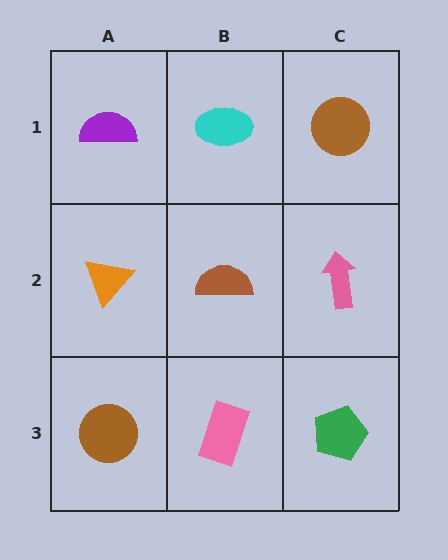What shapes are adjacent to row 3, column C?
A pink arrow (row 2, column C), a pink rectangle (row 3, column B).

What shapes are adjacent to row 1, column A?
An orange triangle (row 2, column A), a cyan ellipse (row 1, column B).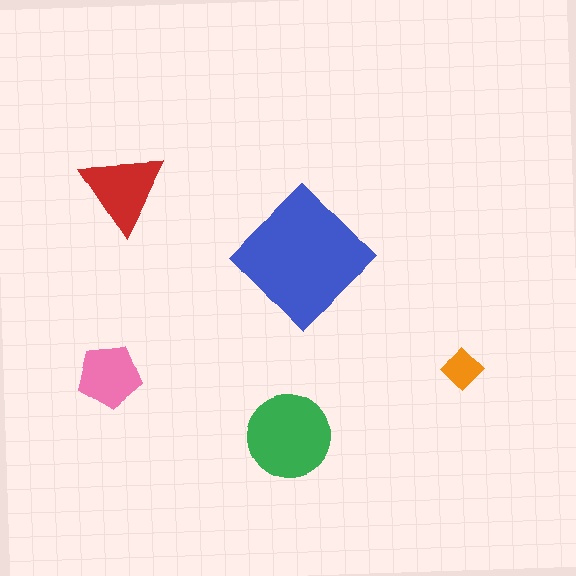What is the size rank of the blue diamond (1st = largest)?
1st.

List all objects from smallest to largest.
The orange diamond, the pink pentagon, the red triangle, the green circle, the blue diamond.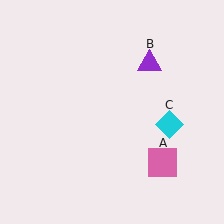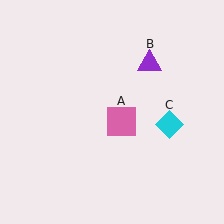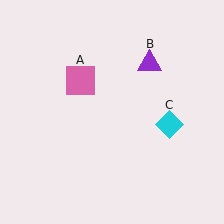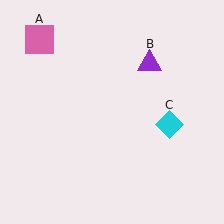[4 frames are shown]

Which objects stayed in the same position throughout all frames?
Purple triangle (object B) and cyan diamond (object C) remained stationary.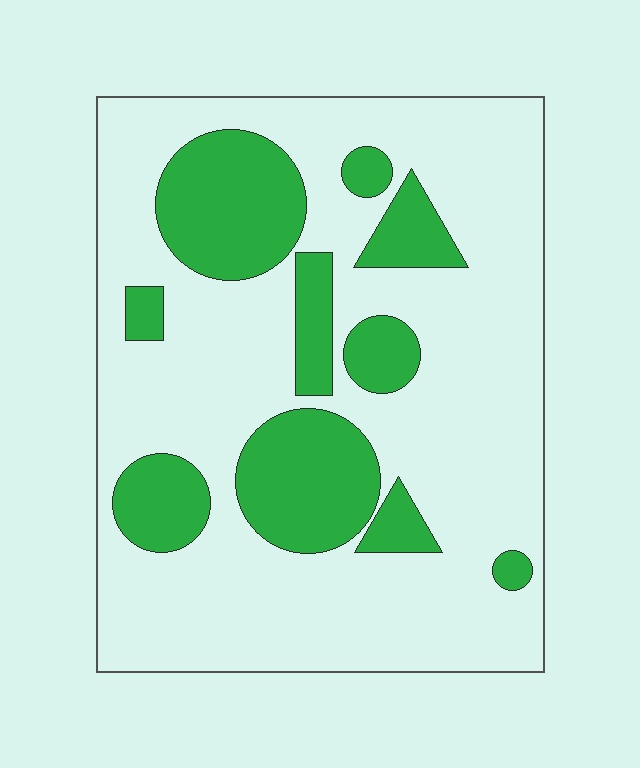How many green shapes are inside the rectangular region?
10.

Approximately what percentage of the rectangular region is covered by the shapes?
Approximately 25%.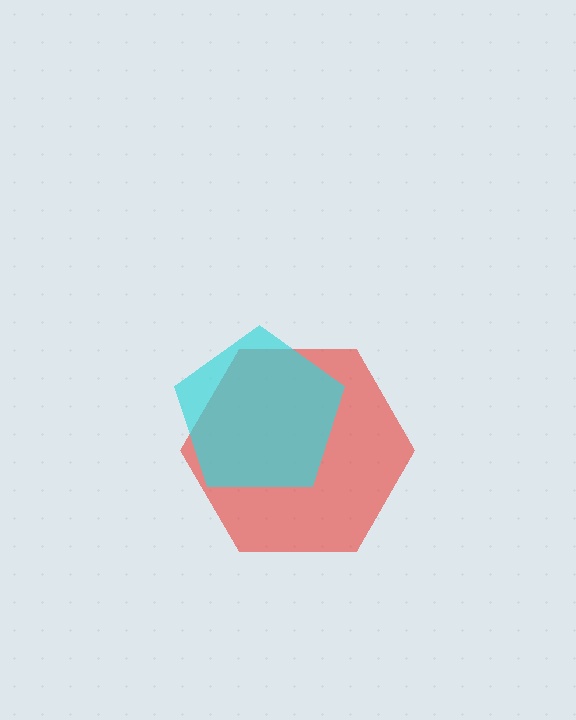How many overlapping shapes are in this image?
There are 2 overlapping shapes in the image.